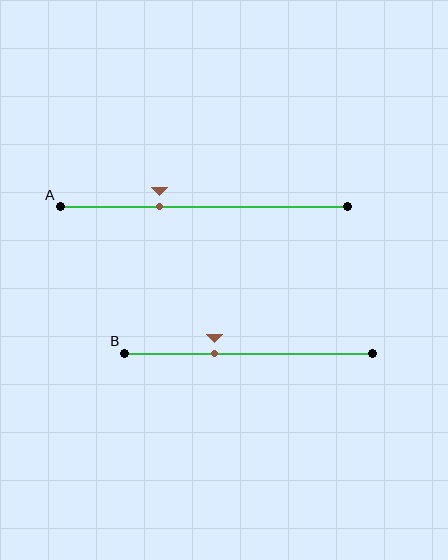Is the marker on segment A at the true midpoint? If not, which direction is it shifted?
No, the marker on segment A is shifted to the left by about 15% of the segment length.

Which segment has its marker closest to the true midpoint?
Segment B has its marker closest to the true midpoint.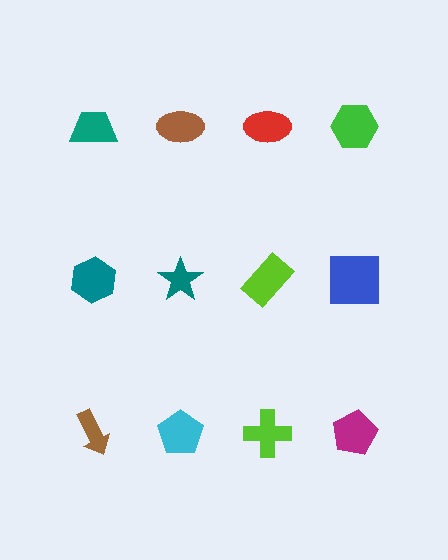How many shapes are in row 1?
4 shapes.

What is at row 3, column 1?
A brown arrow.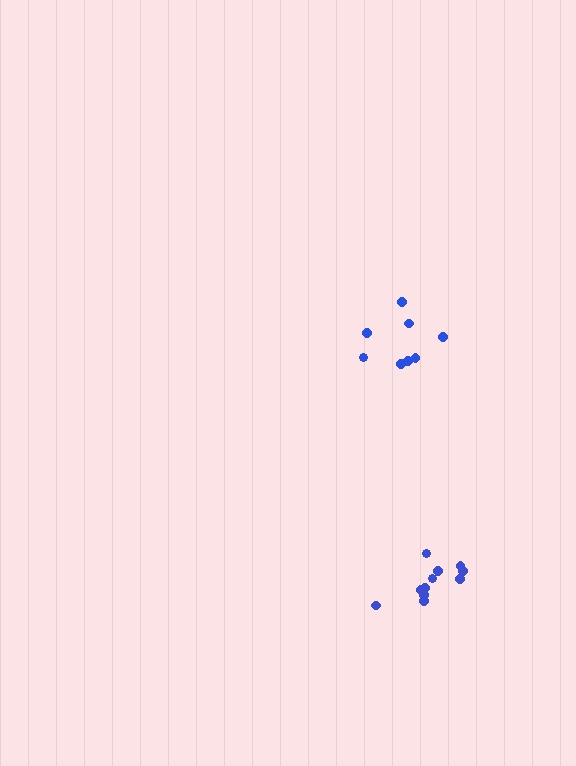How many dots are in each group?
Group 1: 11 dots, Group 2: 8 dots (19 total).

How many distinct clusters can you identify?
There are 2 distinct clusters.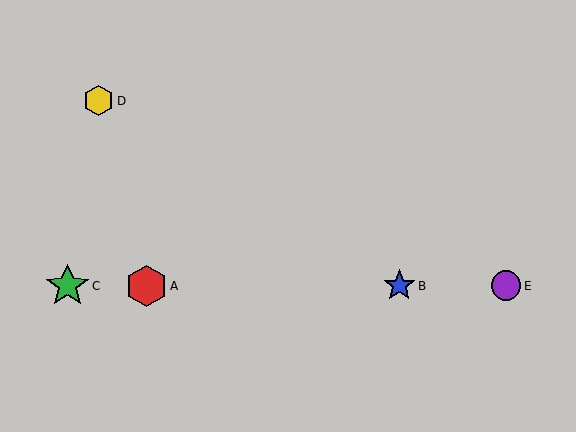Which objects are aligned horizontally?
Objects A, B, C, E are aligned horizontally.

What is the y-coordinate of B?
Object B is at y≈286.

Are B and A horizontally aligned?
Yes, both are at y≈286.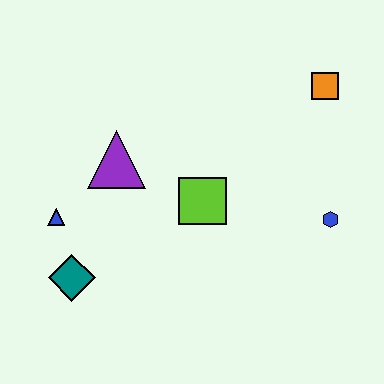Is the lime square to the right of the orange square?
No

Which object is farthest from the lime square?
The orange square is farthest from the lime square.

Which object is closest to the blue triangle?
The teal diamond is closest to the blue triangle.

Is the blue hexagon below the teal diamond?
No